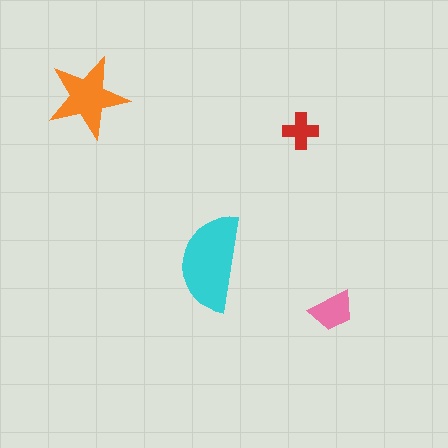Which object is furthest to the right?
The pink trapezoid is rightmost.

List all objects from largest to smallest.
The cyan semicircle, the orange star, the pink trapezoid, the red cross.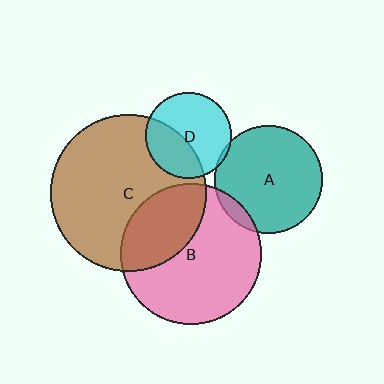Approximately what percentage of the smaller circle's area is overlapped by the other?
Approximately 40%.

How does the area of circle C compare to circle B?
Approximately 1.2 times.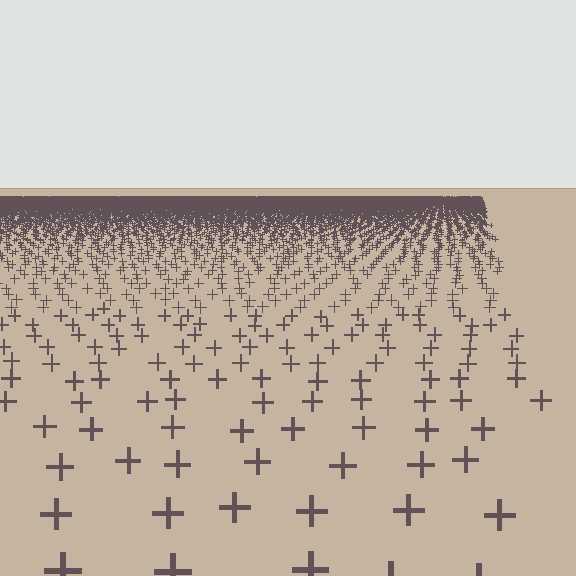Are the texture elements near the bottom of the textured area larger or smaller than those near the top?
Larger. Near the bottom, elements are closer to the viewer and appear at a bigger on-screen size.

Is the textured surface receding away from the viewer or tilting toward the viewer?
The surface is receding away from the viewer. Texture elements get smaller and denser toward the top.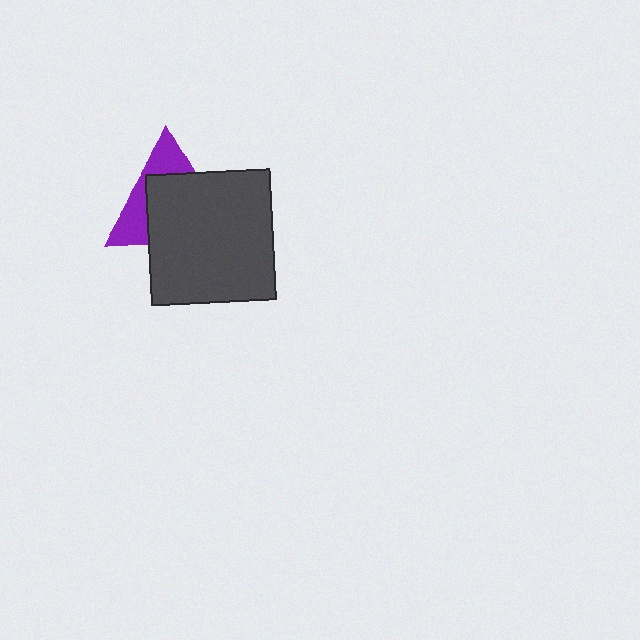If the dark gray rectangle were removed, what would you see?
You would see the complete purple triangle.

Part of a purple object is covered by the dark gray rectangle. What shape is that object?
It is a triangle.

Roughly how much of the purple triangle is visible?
A small part of it is visible (roughly 37%).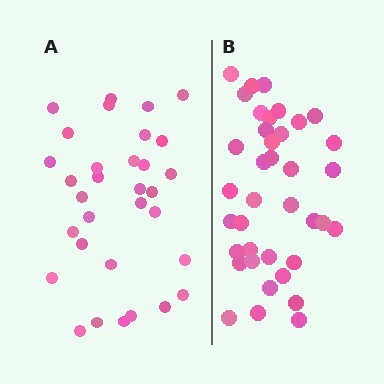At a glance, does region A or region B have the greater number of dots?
Region B (the right region) has more dots.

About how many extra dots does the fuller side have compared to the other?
Region B has about 6 more dots than region A.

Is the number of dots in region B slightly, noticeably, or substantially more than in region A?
Region B has only slightly more — the two regions are fairly close. The ratio is roughly 1.2 to 1.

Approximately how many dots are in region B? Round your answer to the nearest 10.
About 40 dots. (The exact count is 38, which rounds to 40.)